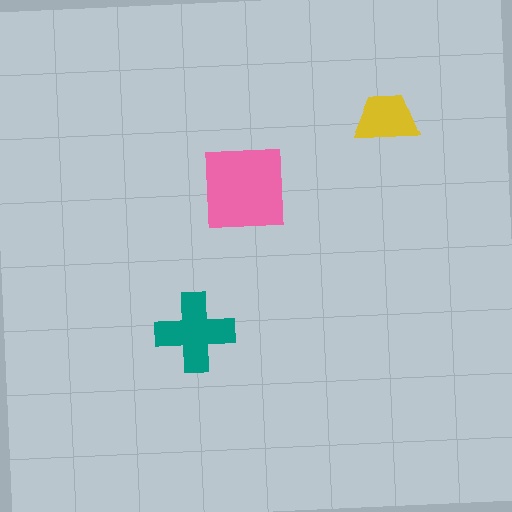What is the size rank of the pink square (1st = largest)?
1st.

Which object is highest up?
The yellow trapezoid is topmost.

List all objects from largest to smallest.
The pink square, the teal cross, the yellow trapezoid.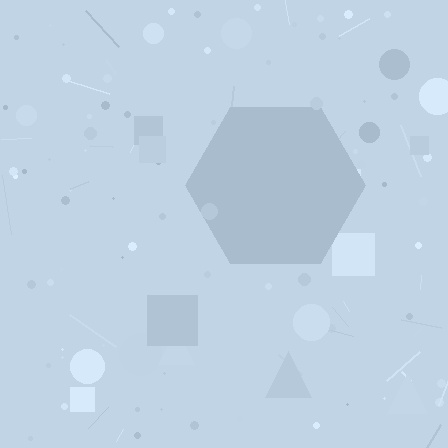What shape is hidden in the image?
A hexagon is hidden in the image.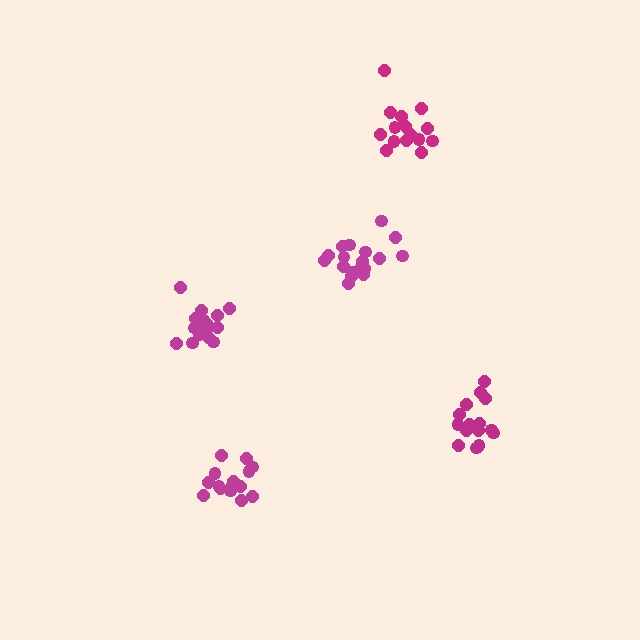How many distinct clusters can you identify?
There are 5 distinct clusters.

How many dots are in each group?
Group 1: 15 dots, Group 2: 19 dots, Group 3: 15 dots, Group 4: 15 dots, Group 5: 16 dots (80 total).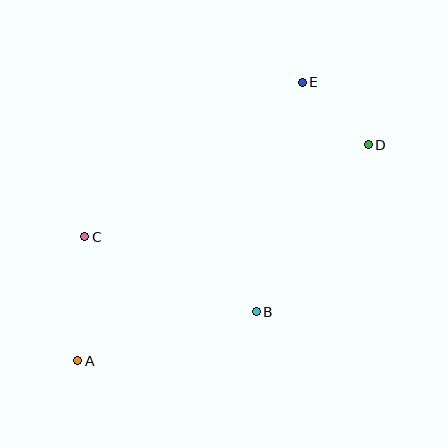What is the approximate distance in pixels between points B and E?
The distance between B and E is approximately 234 pixels.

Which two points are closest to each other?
Points D and E are closest to each other.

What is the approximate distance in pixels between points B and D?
The distance between B and D is approximately 201 pixels.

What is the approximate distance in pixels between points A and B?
The distance between A and B is approximately 185 pixels.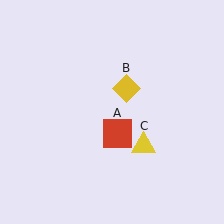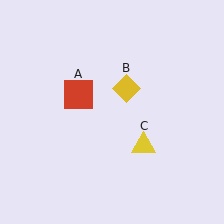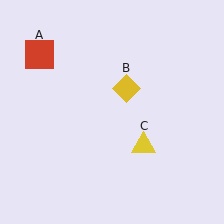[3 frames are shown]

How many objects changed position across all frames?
1 object changed position: red square (object A).